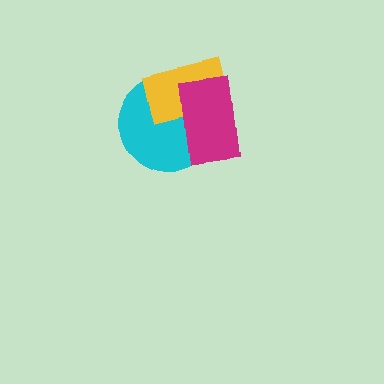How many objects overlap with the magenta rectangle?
2 objects overlap with the magenta rectangle.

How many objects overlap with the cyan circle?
2 objects overlap with the cyan circle.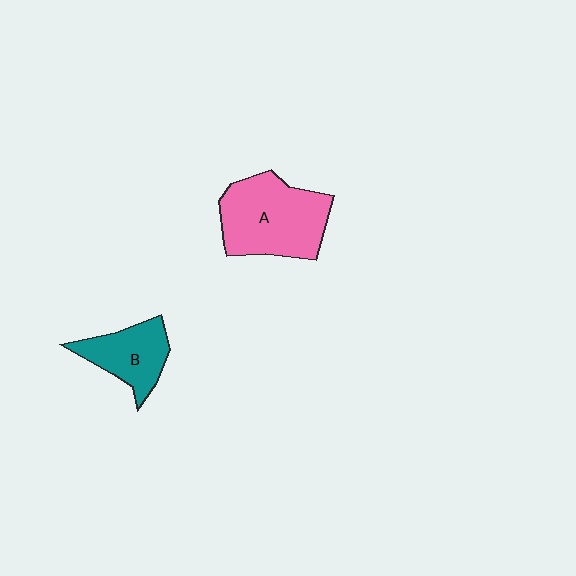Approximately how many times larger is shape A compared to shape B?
Approximately 1.7 times.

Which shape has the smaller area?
Shape B (teal).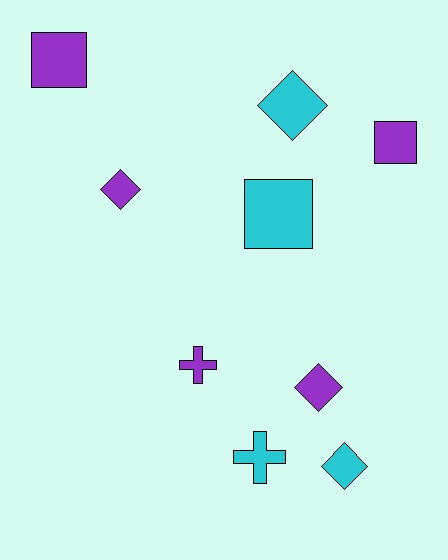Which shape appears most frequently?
Diamond, with 4 objects.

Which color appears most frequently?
Purple, with 5 objects.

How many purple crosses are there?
There is 1 purple cross.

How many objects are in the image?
There are 9 objects.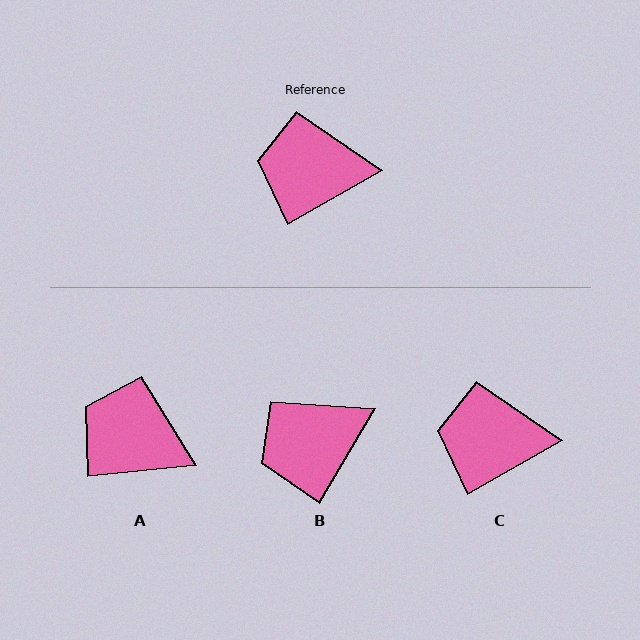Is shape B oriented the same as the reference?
No, it is off by about 30 degrees.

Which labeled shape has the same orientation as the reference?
C.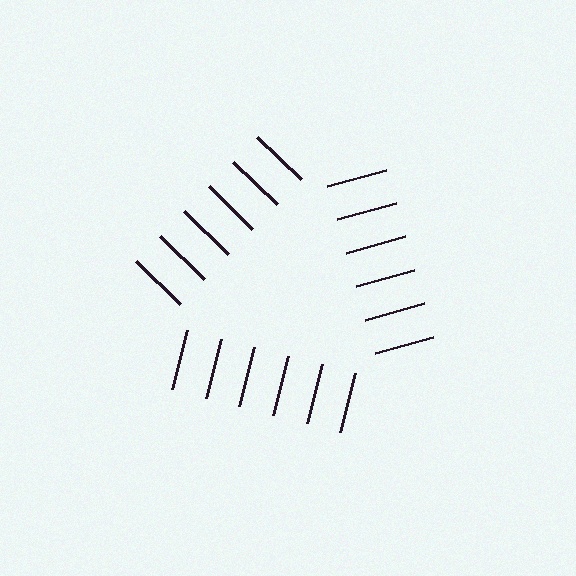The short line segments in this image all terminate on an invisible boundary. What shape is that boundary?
An illusory triangle — the line segments terminate on its edges but no continuous stroke is drawn.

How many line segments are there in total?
18 — 6 along each of the 3 edges.